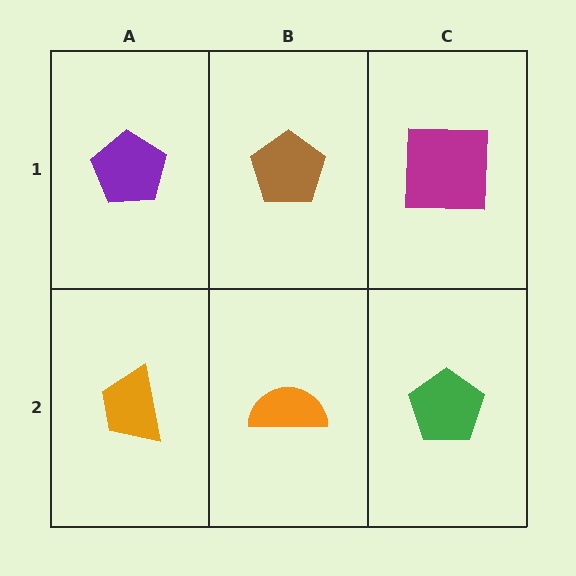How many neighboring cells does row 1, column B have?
3.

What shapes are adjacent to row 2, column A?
A purple pentagon (row 1, column A), an orange semicircle (row 2, column B).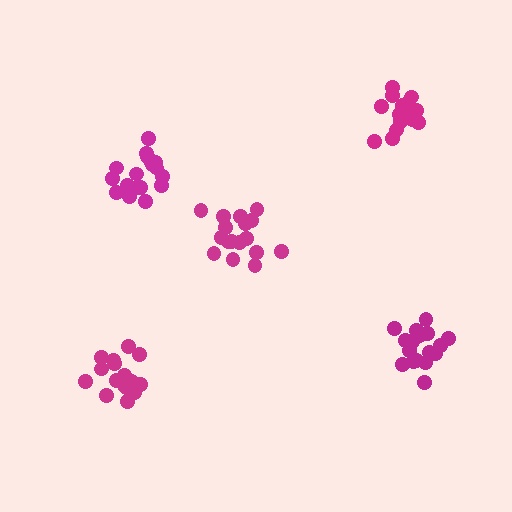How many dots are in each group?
Group 1: 17 dots, Group 2: 19 dots, Group 3: 19 dots, Group 4: 19 dots, Group 5: 18 dots (92 total).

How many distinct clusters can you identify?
There are 5 distinct clusters.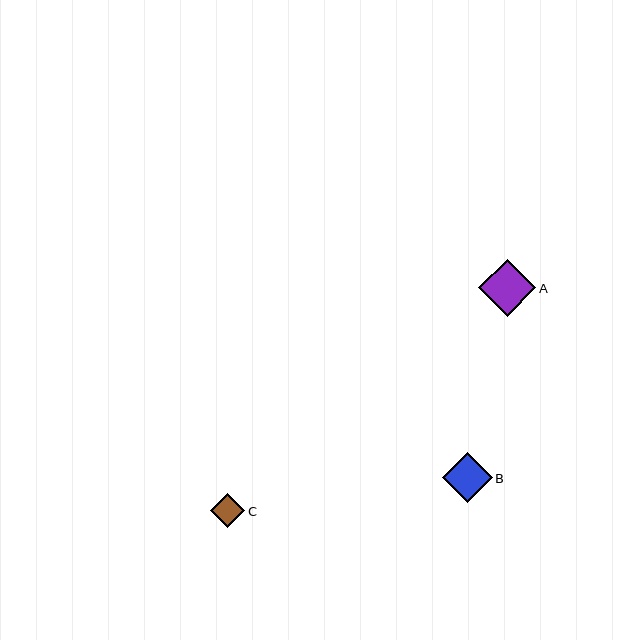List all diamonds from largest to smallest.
From largest to smallest: A, B, C.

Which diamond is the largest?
Diamond A is the largest with a size of approximately 57 pixels.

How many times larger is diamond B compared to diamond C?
Diamond B is approximately 1.4 times the size of diamond C.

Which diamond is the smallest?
Diamond C is the smallest with a size of approximately 35 pixels.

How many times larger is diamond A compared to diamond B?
Diamond A is approximately 1.1 times the size of diamond B.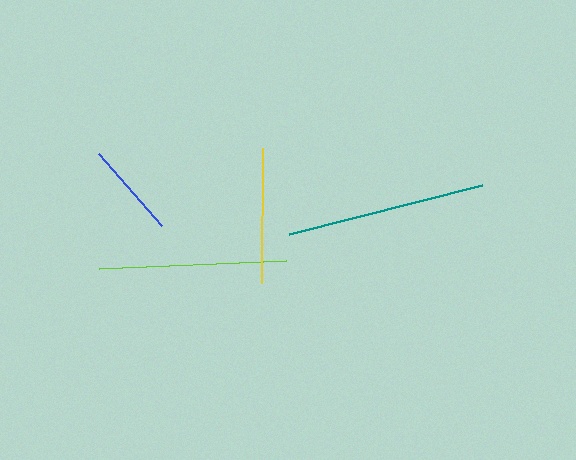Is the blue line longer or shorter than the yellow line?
The yellow line is longer than the blue line.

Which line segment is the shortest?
The blue line is the shortest at approximately 96 pixels.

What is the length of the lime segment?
The lime segment is approximately 187 pixels long.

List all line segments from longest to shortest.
From longest to shortest: teal, lime, yellow, blue.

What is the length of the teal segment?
The teal segment is approximately 199 pixels long.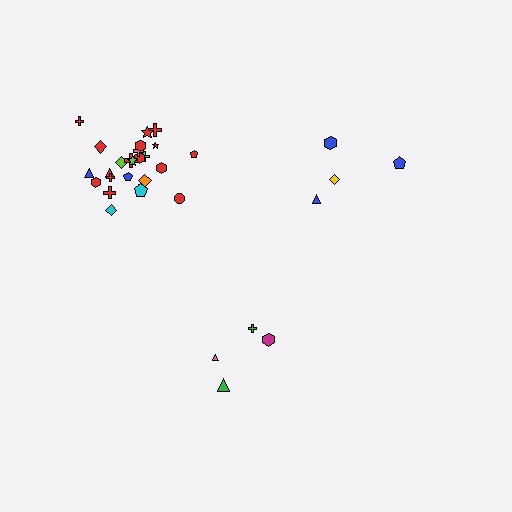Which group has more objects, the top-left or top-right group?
The top-left group.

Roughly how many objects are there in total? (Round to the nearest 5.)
Roughly 35 objects in total.